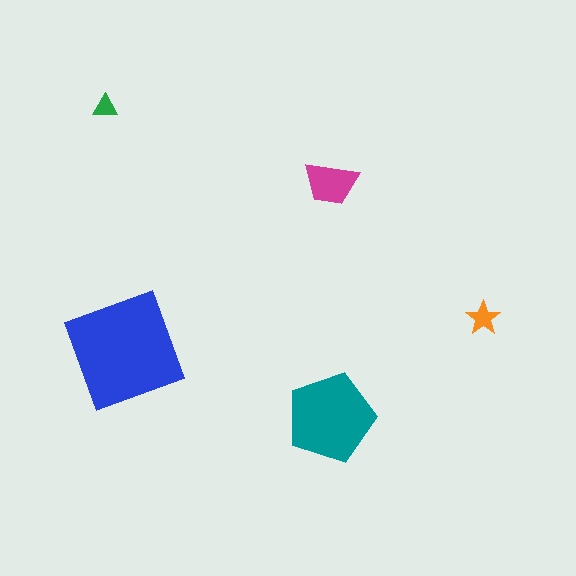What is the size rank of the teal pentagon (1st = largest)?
2nd.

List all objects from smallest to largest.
The green triangle, the orange star, the magenta trapezoid, the teal pentagon, the blue square.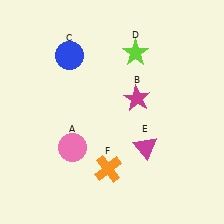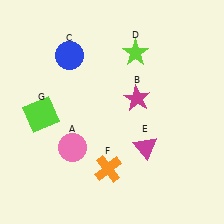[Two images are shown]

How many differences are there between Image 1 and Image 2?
There is 1 difference between the two images.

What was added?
A lime square (G) was added in Image 2.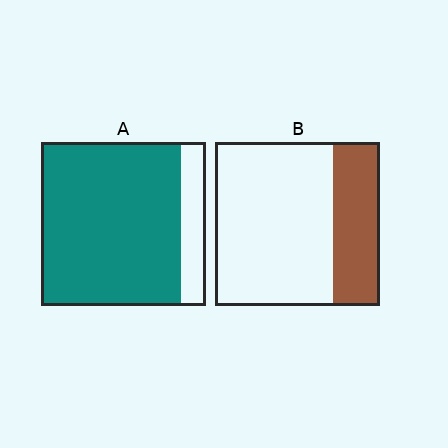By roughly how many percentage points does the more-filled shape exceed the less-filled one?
By roughly 55 percentage points (A over B).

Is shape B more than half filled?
No.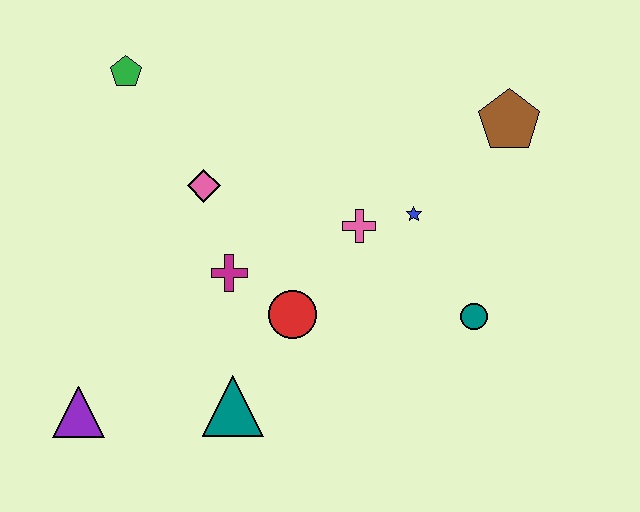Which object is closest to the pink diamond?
The magenta cross is closest to the pink diamond.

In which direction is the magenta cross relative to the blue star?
The magenta cross is to the left of the blue star.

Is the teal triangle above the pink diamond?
No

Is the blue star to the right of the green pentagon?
Yes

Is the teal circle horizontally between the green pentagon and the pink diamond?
No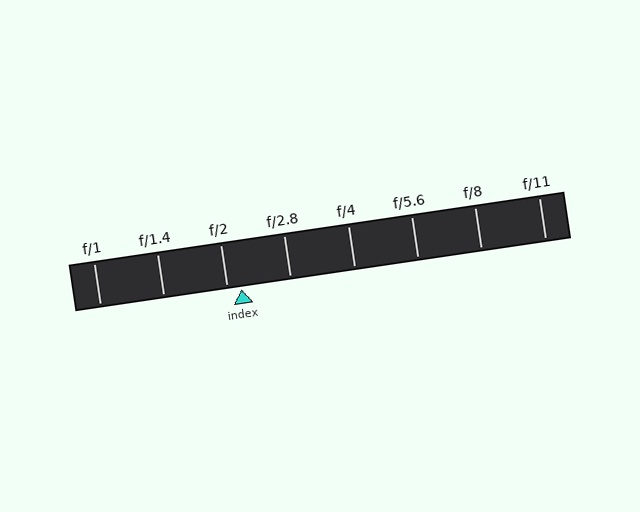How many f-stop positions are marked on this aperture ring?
There are 8 f-stop positions marked.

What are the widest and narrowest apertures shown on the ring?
The widest aperture shown is f/1 and the narrowest is f/11.